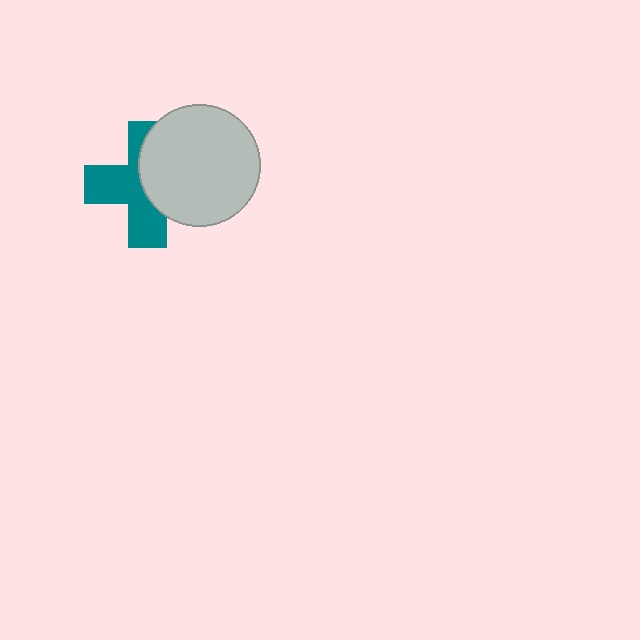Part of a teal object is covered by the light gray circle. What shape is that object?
It is a cross.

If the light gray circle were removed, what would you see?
You would see the complete teal cross.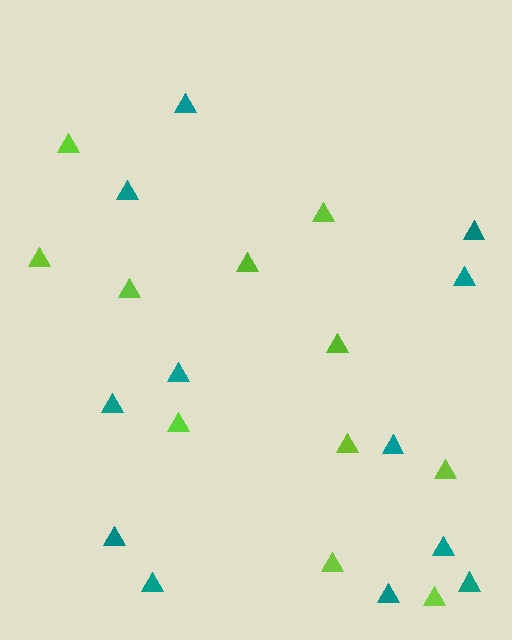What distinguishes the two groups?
There are 2 groups: one group of teal triangles (12) and one group of lime triangles (11).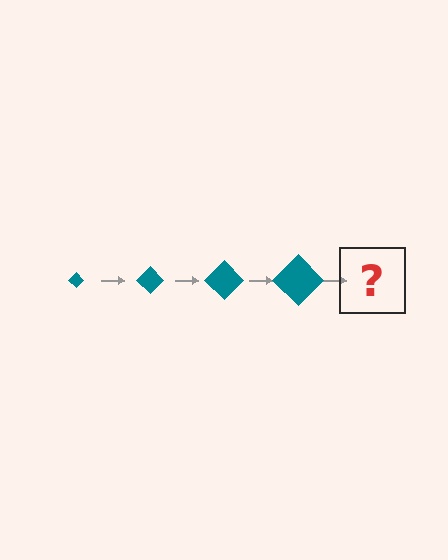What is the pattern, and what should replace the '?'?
The pattern is that the diamond gets progressively larger each step. The '?' should be a teal diamond, larger than the previous one.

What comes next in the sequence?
The next element should be a teal diamond, larger than the previous one.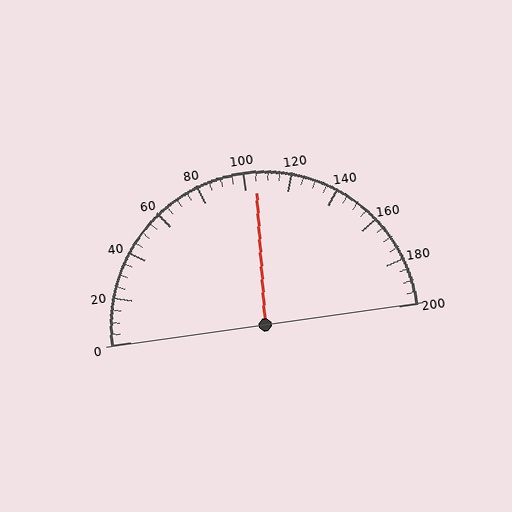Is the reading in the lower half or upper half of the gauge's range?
The reading is in the upper half of the range (0 to 200).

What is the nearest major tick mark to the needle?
The nearest major tick mark is 100.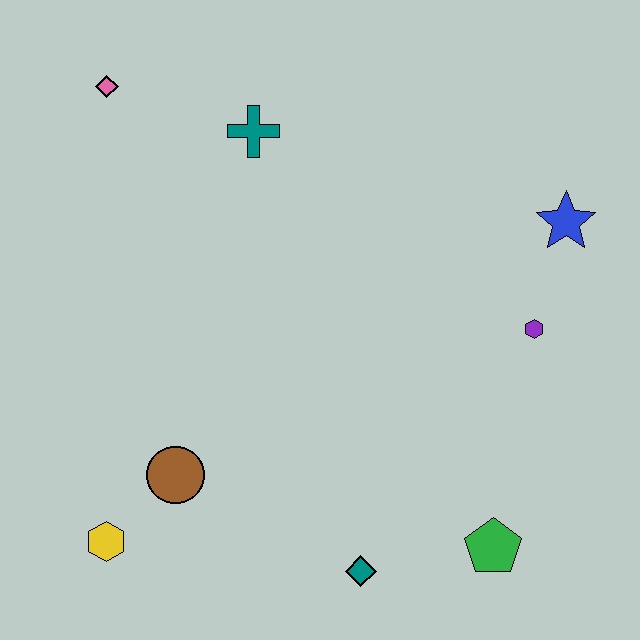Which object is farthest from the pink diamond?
The green pentagon is farthest from the pink diamond.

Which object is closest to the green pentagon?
The teal diamond is closest to the green pentagon.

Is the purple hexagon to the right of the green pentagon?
Yes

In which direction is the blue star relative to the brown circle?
The blue star is to the right of the brown circle.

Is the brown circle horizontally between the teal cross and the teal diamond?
No